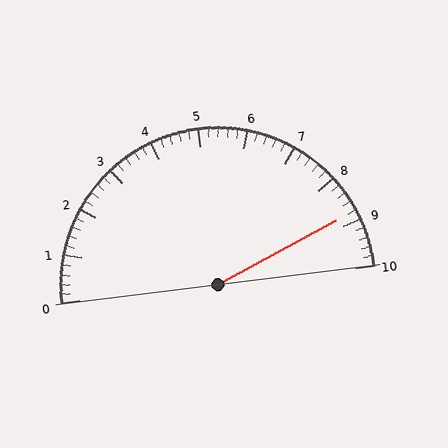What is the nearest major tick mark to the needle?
The nearest major tick mark is 9.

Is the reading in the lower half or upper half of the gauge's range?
The reading is in the upper half of the range (0 to 10).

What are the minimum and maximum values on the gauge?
The gauge ranges from 0 to 10.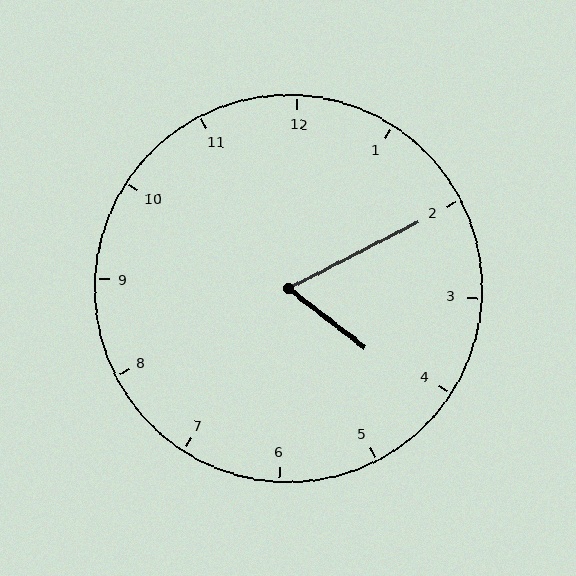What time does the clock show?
4:10.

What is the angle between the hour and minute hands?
Approximately 65 degrees.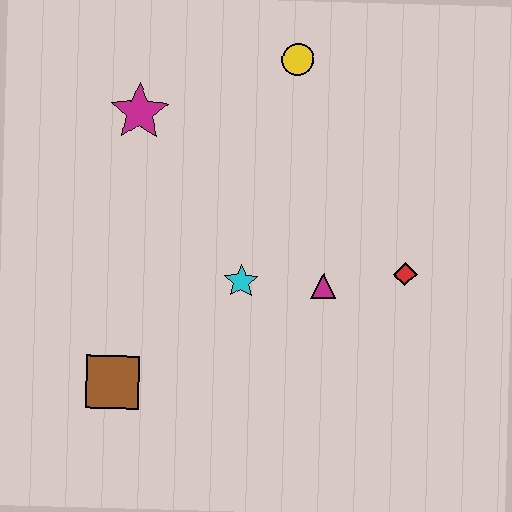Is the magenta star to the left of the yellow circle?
Yes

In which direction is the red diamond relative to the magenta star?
The red diamond is to the right of the magenta star.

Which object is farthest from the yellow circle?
The brown square is farthest from the yellow circle.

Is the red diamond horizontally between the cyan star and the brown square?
No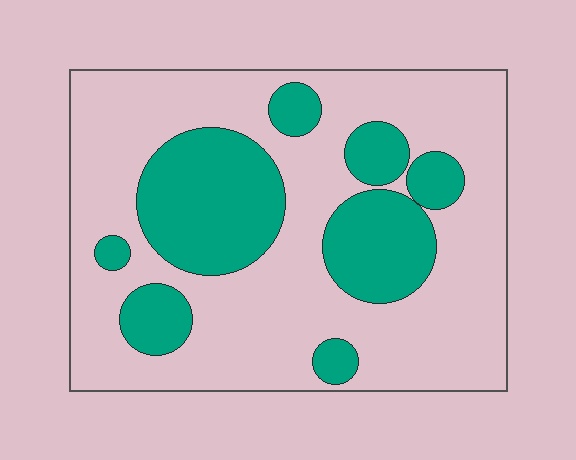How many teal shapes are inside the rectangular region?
8.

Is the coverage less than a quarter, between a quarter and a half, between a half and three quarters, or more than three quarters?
Between a quarter and a half.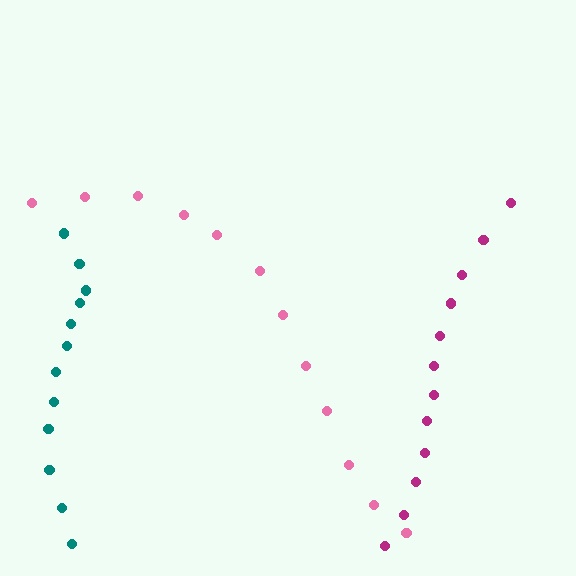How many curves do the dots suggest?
There are 3 distinct paths.